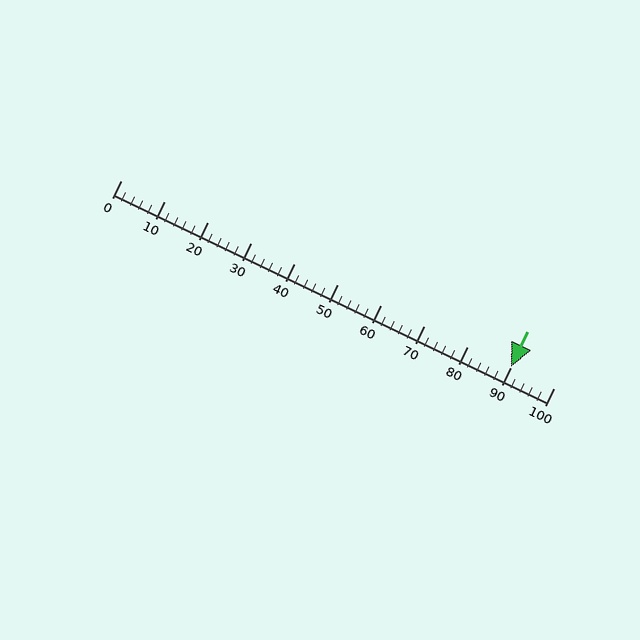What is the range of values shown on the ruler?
The ruler shows values from 0 to 100.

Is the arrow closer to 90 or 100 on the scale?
The arrow is closer to 90.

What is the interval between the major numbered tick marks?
The major tick marks are spaced 10 units apart.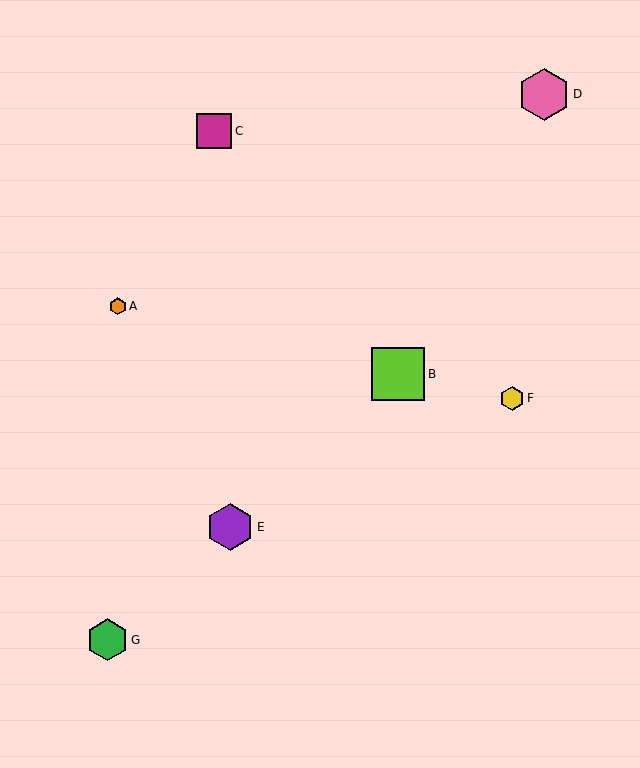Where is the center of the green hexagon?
The center of the green hexagon is at (107, 640).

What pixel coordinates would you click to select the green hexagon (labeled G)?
Click at (107, 640) to select the green hexagon G.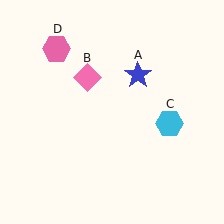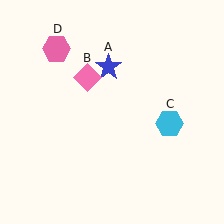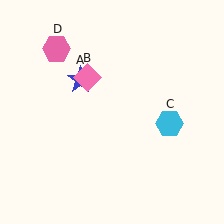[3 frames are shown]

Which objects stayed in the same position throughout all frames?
Pink diamond (object B) and cyan hexagon (object C) and pink hexagon (object D) remained stationary.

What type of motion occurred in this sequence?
The blue star (object A) rotated counterclockwise around the center of the scene.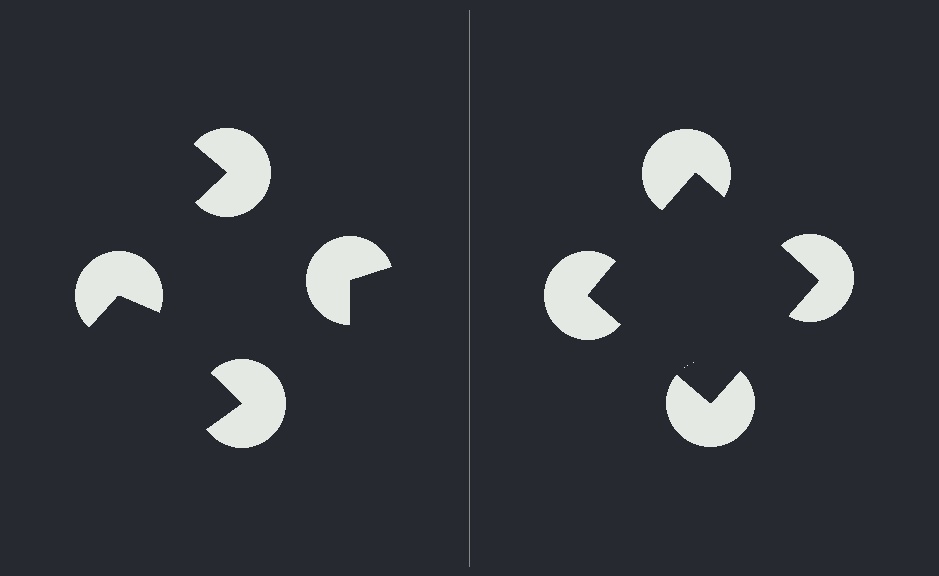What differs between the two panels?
The pac-man discs are positioned identically on both sides; only the wedge orientations differ. On the right they align to a square; on the left they are misaligned.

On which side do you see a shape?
An illusory square appears on the right side. On the left side the wedge cuts are rotated, so no coherent shape forms.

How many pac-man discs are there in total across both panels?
8 — 4 on each side.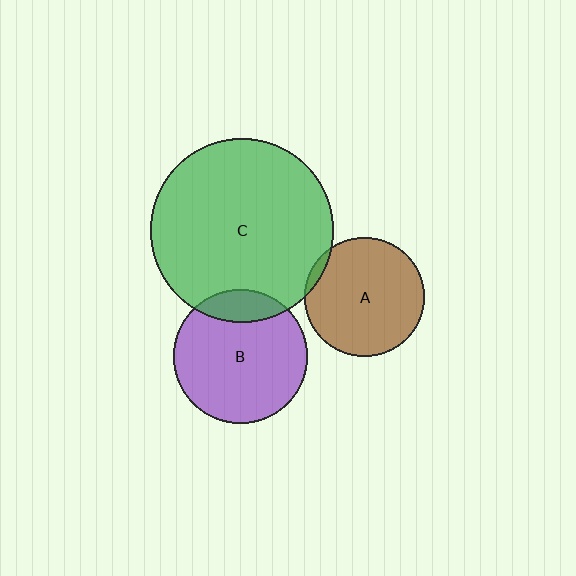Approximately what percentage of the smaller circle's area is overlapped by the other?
Approximately 15%.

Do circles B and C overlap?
Yes.